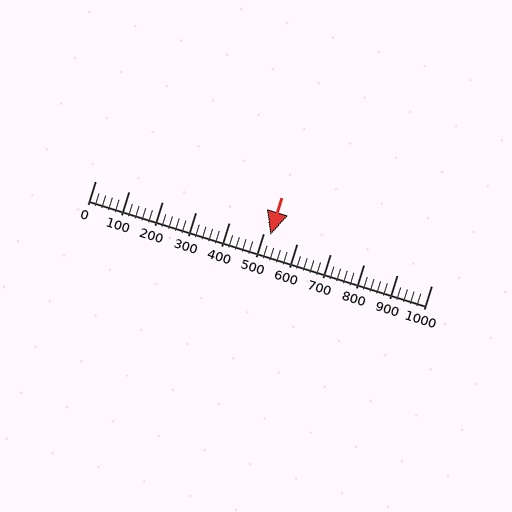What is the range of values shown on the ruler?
The ruler shows values from 0 to 1000.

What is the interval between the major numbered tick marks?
The major tick marks are spaced 100 units apart.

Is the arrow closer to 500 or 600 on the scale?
The arrow is closer to 500.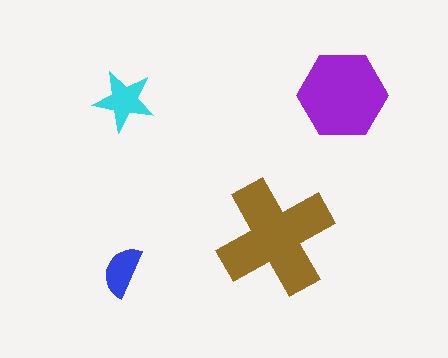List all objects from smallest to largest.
The blue semicircle, the cyan star, the purple hexagon, the brown cross.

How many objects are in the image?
There are 4 objects in the image.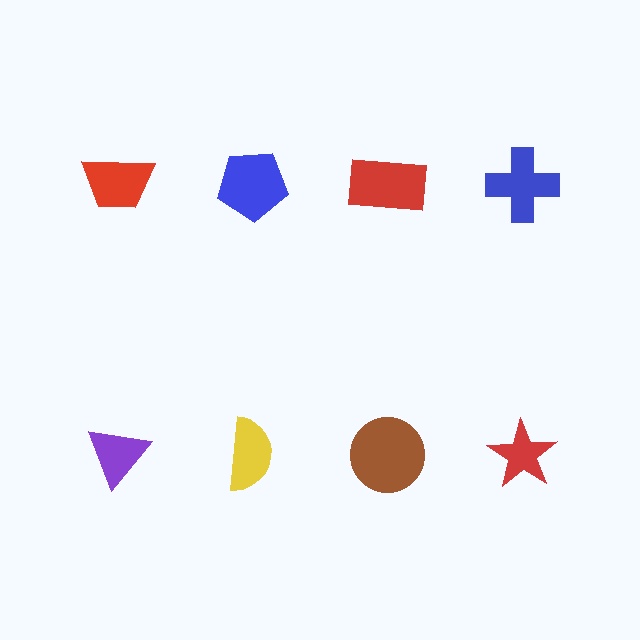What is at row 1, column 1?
A red trapezoid.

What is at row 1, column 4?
A blue cross.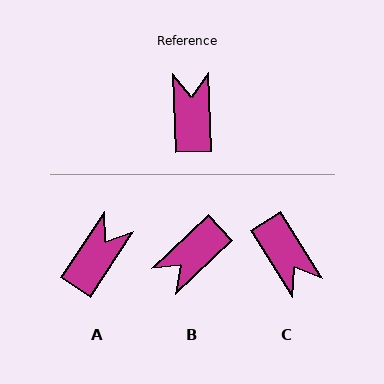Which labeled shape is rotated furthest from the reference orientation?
C, about 150 degrees away.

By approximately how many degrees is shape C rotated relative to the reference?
Approximately 150 degrees clockwise.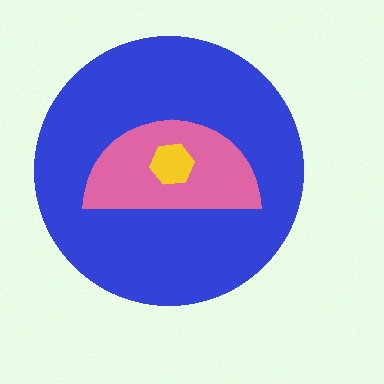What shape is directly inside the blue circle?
The pink semicircle.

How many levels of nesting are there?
3.